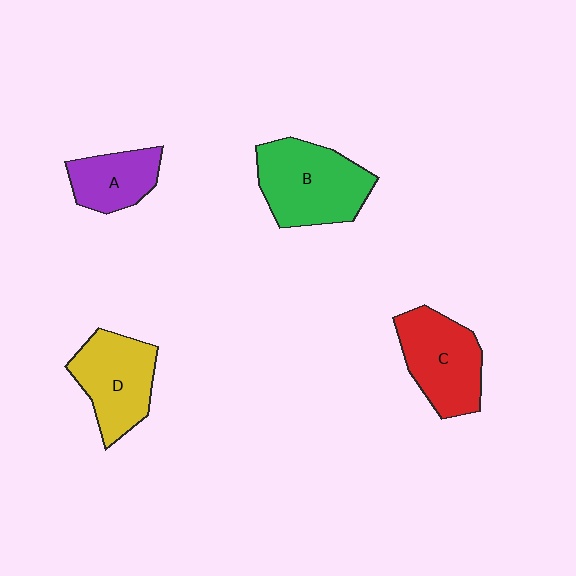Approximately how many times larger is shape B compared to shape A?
Approximately 1.7 times.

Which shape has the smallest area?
Shape A (purple).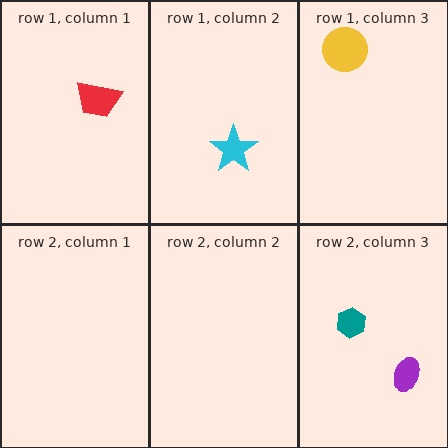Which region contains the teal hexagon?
The row 2, column 3 region.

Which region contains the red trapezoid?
The row 1, column 1 region.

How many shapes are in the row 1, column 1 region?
1.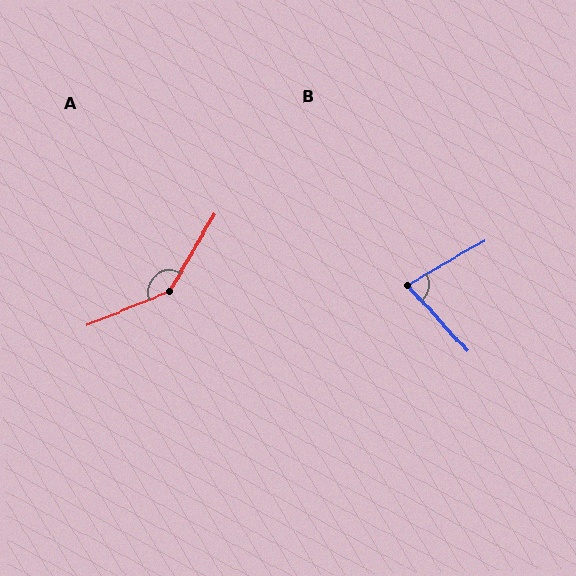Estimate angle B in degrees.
Approximately 78 degrees.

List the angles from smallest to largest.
B (78°), A (142°).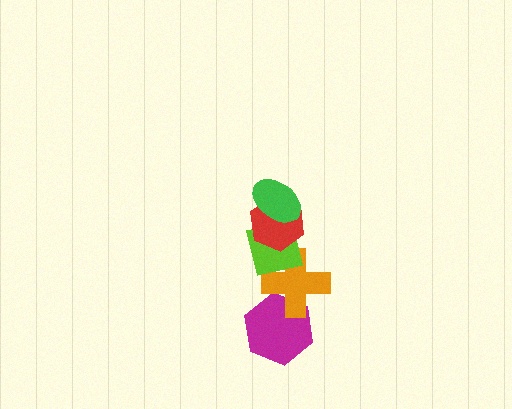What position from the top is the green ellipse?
The green ellipse is 1st from the top.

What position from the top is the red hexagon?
The red hexagon is 2nd from the top.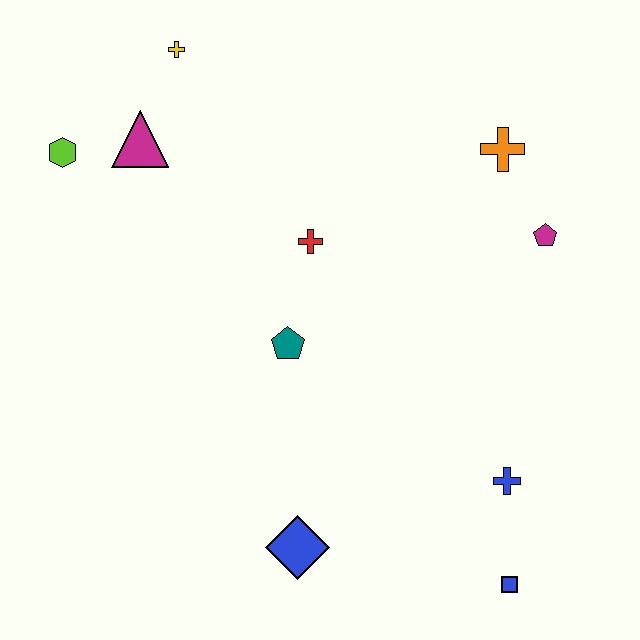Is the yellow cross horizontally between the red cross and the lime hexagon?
Yes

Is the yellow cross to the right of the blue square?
No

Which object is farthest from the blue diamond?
The yellow cross is farthest from the blue diamond.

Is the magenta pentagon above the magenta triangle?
No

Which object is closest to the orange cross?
The magenta pentagon is closest to the orange cross.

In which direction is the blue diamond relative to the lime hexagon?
The blue diamond is below the lime hexagon.